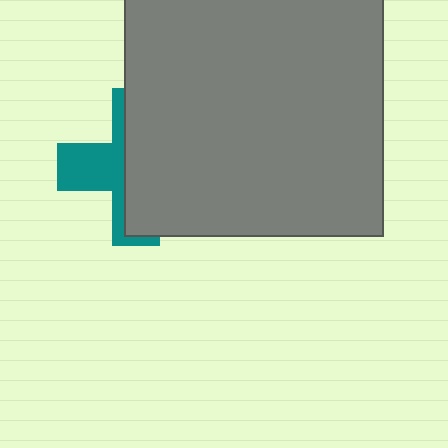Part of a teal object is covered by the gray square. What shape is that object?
It is a cross.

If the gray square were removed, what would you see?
You would see the complete teal cross.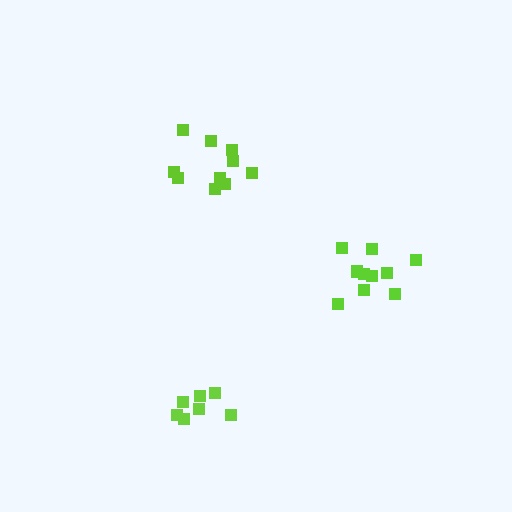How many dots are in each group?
Group 1: 11 dots, Group 2: 7 dots, Group 3: 10 dots (28 total).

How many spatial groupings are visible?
There are 3 spatial groupings.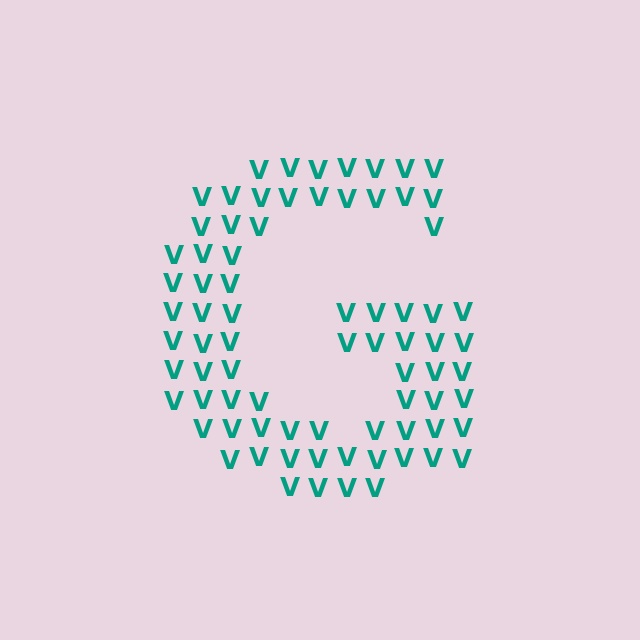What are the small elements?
The small elements are letter V's.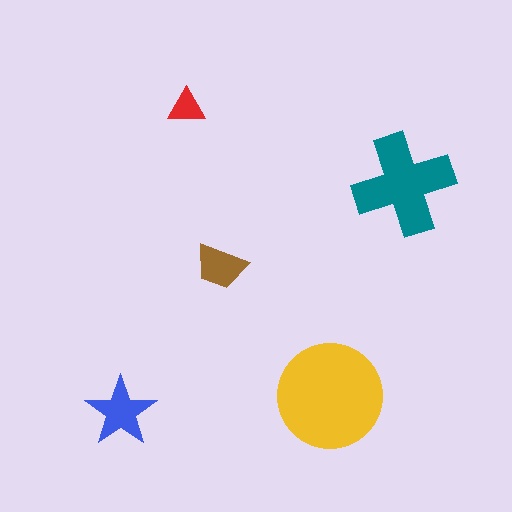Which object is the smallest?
The red triangle.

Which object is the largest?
The yellow circle.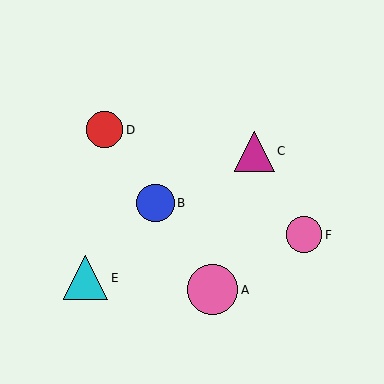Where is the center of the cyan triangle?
The center of the cyan triangle is at (86, 278).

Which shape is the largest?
The pink circle (labeled A) is the largest.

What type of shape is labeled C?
Shape C is a magenta triangle.